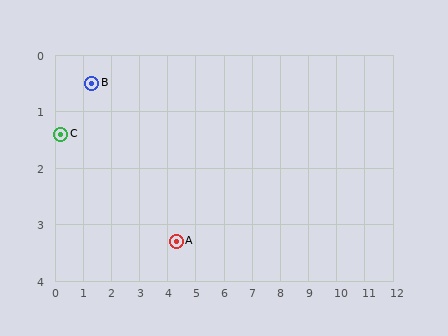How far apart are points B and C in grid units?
Points B and C are about 1.4 grid units apart.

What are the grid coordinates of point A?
Point A is at approximately (4.3, 3.3).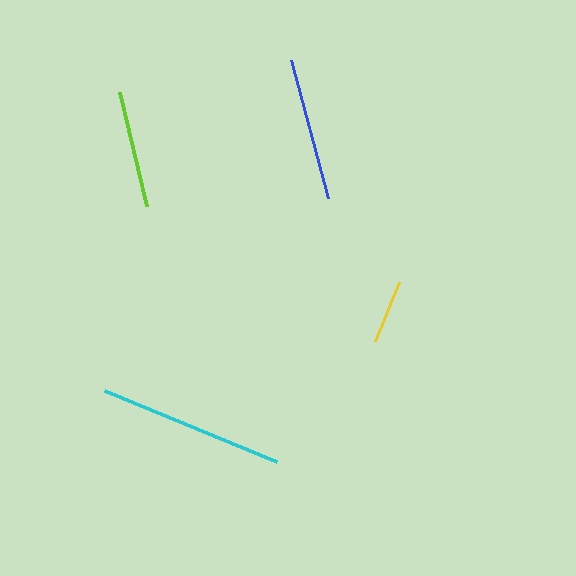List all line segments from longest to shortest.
From longest to shortest: cyan, blue, lime, yellow.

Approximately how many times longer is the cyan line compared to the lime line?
The cyan line is approximately 1.6 times the length of the lime line.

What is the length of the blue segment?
The blue segment is approximately 143 pixels long.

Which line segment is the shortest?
The yellow line is the shortest at approximately 64 pixels.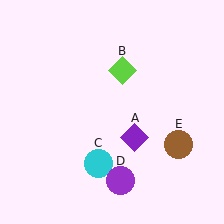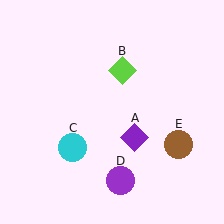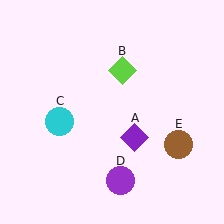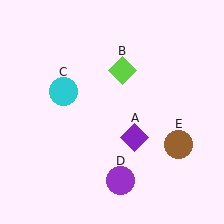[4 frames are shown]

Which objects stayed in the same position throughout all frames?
Purple diamond (object A) and lime diamond (object B) and purple circle (object D) and brown circle (object E) remained stationary.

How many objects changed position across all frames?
1 object changed position: cyan circle (object C).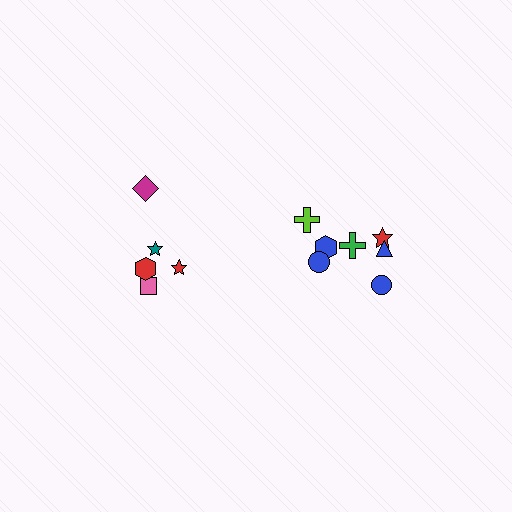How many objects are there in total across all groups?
There are 12 objects.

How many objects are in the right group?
There are 7 objects.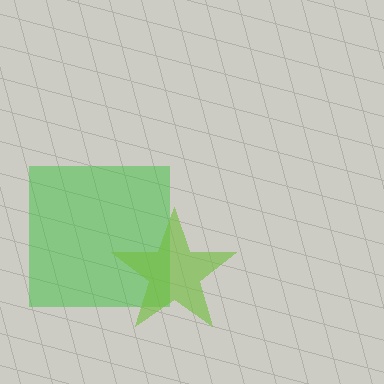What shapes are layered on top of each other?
The layered shapes are: a green square, a lime star.